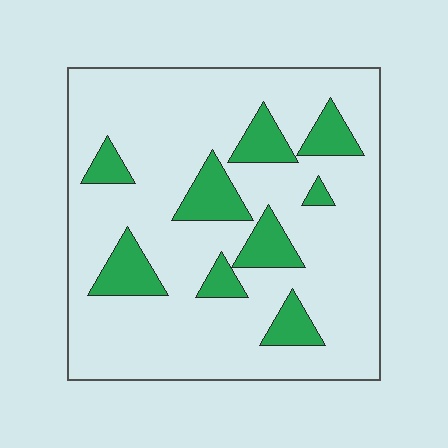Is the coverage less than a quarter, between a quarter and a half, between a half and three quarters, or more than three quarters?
Less than a quarter.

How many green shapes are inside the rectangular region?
9.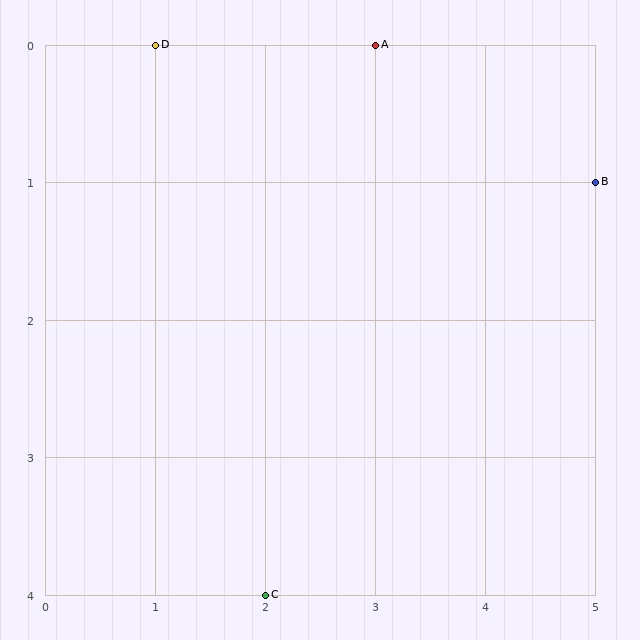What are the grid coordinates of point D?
Point D is at grid coordinates (1, 0).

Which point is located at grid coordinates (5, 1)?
Point B is at (5, 1).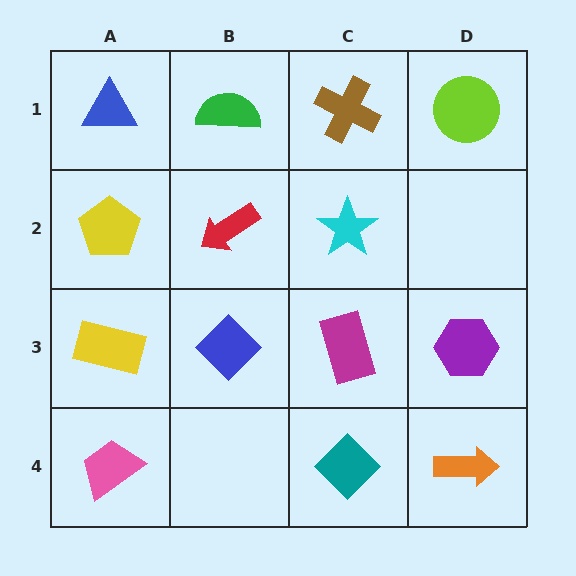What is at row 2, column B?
A red arrow.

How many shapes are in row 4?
3 shapes.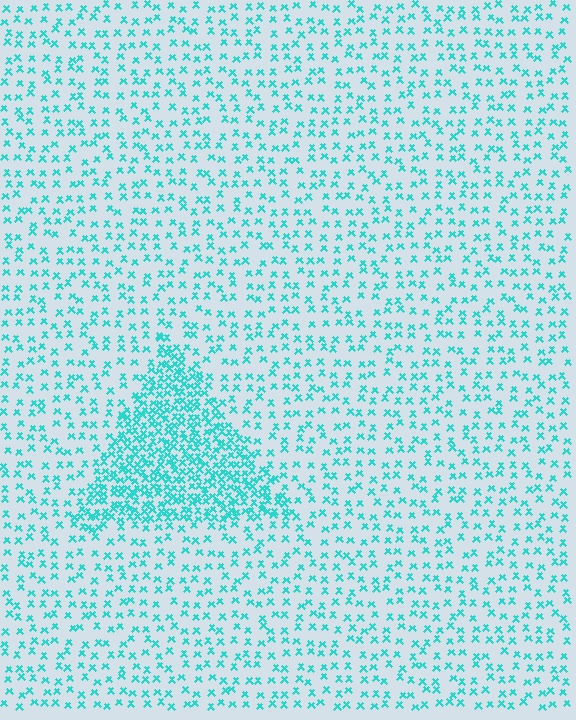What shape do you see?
I see a triangle.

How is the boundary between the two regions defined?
The boundary is defined by a change in element density (approximately 2.7x ratio). All elements are the same color, size, and shape.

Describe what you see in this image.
The image contains small cyan elements arranged at two different densities. A triangle-shaped region is visible where the elements are more densely packed than the surrounding area.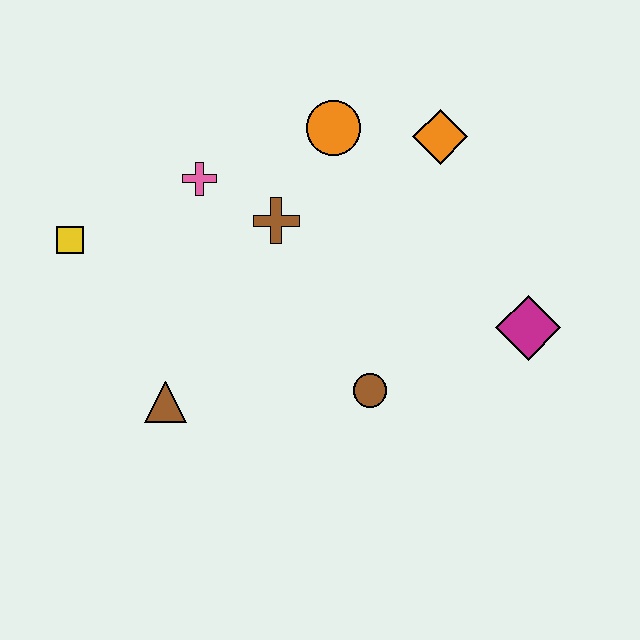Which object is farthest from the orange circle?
The brown triangle is farthest from the orange circle.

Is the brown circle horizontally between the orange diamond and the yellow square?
Yes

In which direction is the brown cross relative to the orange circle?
The brown cross is below the orange circle.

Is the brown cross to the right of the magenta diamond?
No